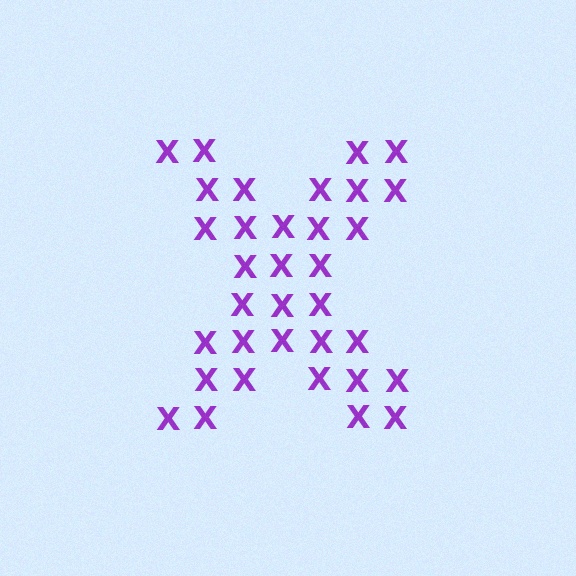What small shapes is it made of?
It is made of small letter X's.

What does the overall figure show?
The overall figure shows the letter X.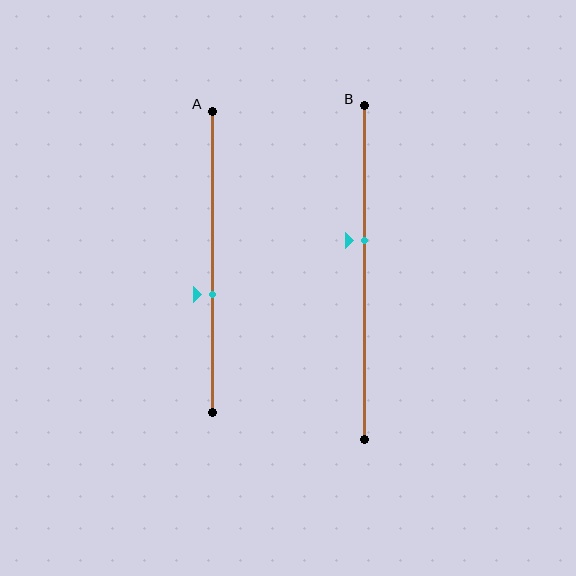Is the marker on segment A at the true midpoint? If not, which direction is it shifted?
No, the marker on segment A is shifted downward by about 11% of the segment length.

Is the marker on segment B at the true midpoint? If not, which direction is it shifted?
No, the marker on segment B is shifted upward by about 10% of the segment length.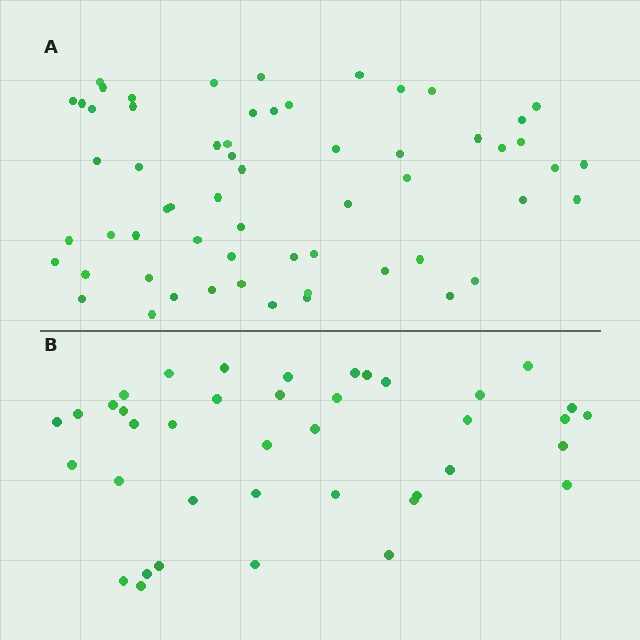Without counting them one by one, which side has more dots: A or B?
Region A (the top region) has more dots.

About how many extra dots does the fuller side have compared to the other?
Region A has approximately 20 more dots than region B.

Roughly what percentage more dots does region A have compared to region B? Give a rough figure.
About 50% more.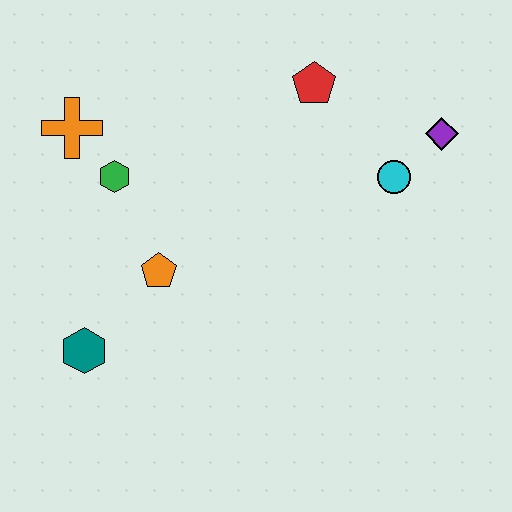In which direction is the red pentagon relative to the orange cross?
The red pentagon is to the right of the orange cross.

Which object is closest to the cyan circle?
The purple diamond is closest to the cyan circle.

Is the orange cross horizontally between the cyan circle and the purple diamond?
No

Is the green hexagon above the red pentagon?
No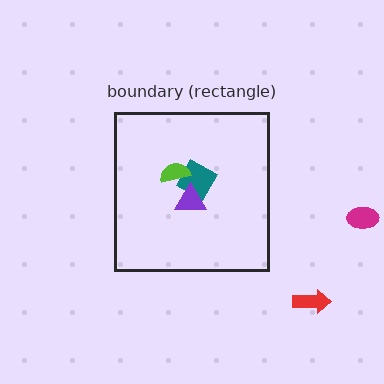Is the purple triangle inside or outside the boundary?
Inside.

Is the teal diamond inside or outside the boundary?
Inside.